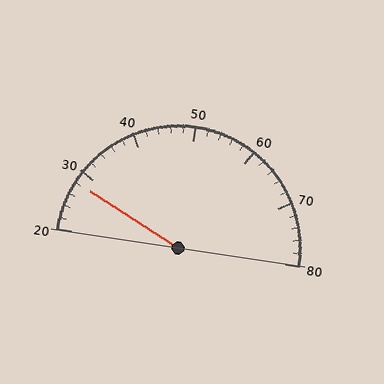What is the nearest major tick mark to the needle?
The nearest major tick mark is 30.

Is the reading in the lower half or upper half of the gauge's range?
The reading is in the lower half of the range (20 to 80).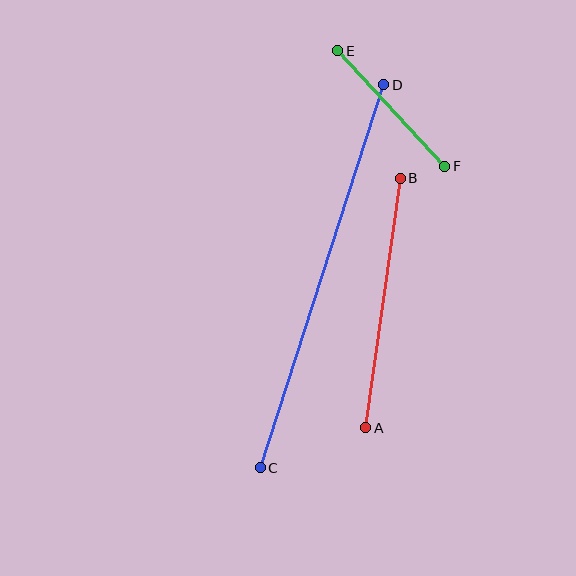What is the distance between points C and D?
The distance is approximately 403 pixels.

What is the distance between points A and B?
The distance is approximately 252 pixels.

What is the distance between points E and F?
The distance is approximately 158 pixels.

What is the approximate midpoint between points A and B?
The midpoint is at approximately (383, 303) pixels.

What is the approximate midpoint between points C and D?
The midpoint is at approximately (322, 276) pixels.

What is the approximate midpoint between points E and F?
The midpoint is at approximately (391, 109) pixels.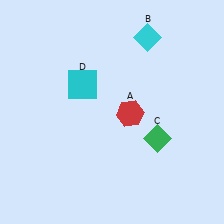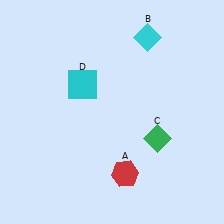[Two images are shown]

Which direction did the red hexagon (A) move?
The red hexagon (A) moved down.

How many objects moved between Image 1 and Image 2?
1 object moved between the two images.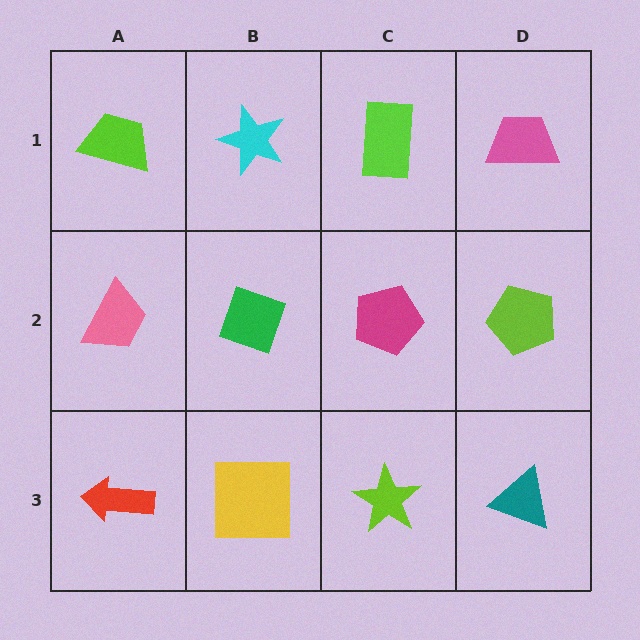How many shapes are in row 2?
4 shapes.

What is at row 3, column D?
A teal triangle.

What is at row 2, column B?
A green diamond.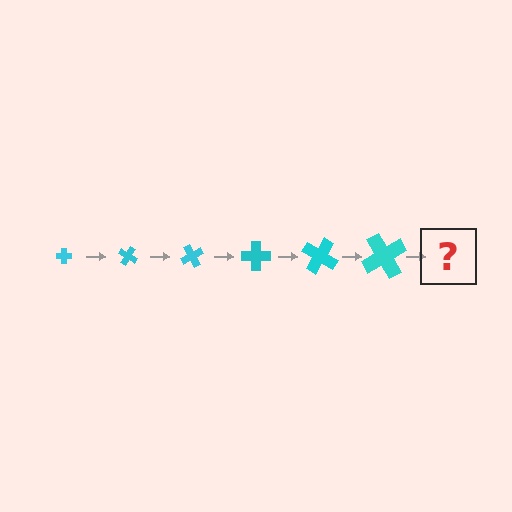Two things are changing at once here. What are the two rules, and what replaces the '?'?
The two rules are that the cross grows larger each step and it rotates 30 degrees each step. The '?' should be a cross, larger than the previous one and rotated 180 degrees from the start.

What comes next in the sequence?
The next element should be a cross, larger than the previous one and rotated 180 degrees from the start.